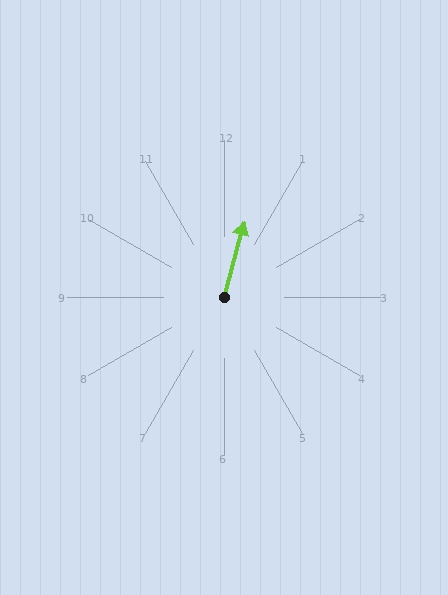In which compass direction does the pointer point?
North.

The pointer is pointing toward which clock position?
Roughly 12 o'clock.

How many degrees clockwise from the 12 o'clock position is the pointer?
Approximately 15 degrees.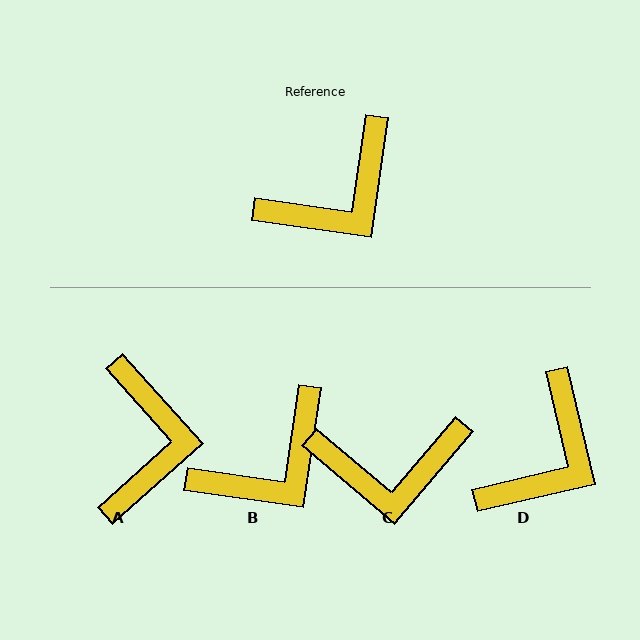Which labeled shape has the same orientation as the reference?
B.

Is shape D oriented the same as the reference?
No, it is off by about 21 degrees.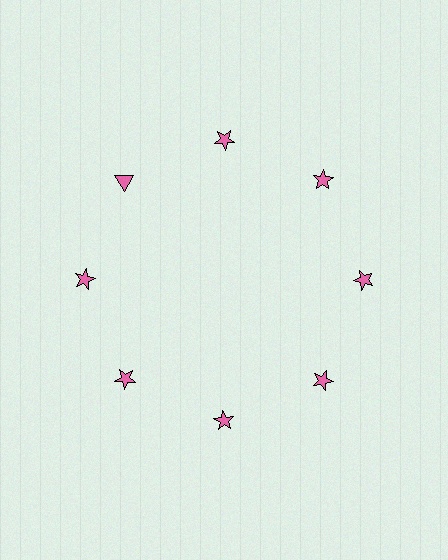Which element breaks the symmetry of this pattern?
The pink triangle at roughly the 10 o'clock position breaks the symmetry. All other shapes are pink stars.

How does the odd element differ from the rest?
It has a different shape: triangle instead of star.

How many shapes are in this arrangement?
There are 8 shapes arranged in a ring pattern.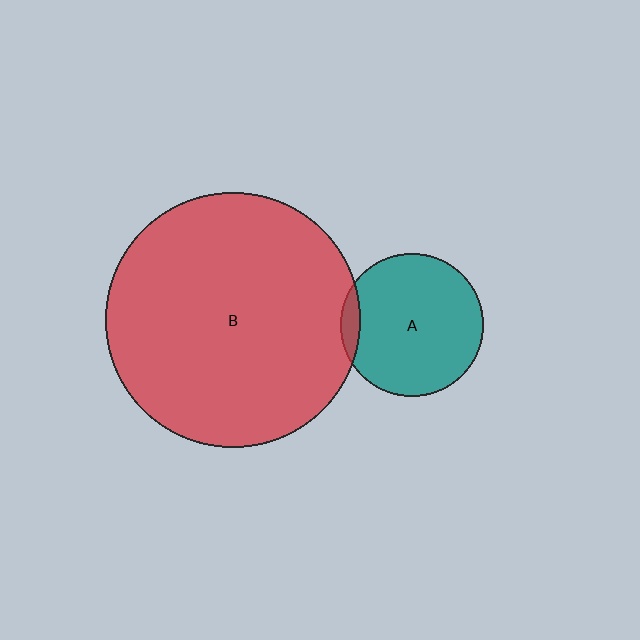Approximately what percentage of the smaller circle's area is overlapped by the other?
Approximately 5%.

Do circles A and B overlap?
Yes.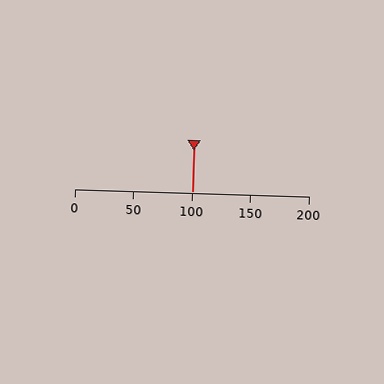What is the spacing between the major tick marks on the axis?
The major ticks are spaced 50 apart.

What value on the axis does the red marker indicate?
The marker indicates approximately 100.